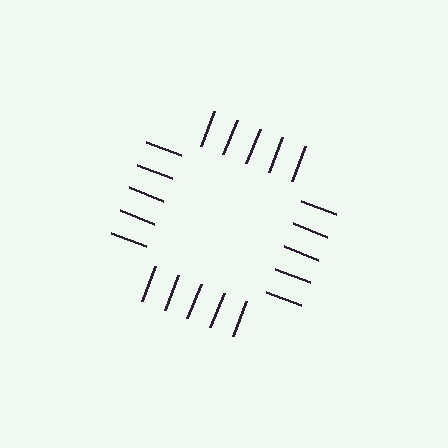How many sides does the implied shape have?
4 sides — the line-ends trace a square.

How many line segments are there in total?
20 — 5 along each of the 4 edges.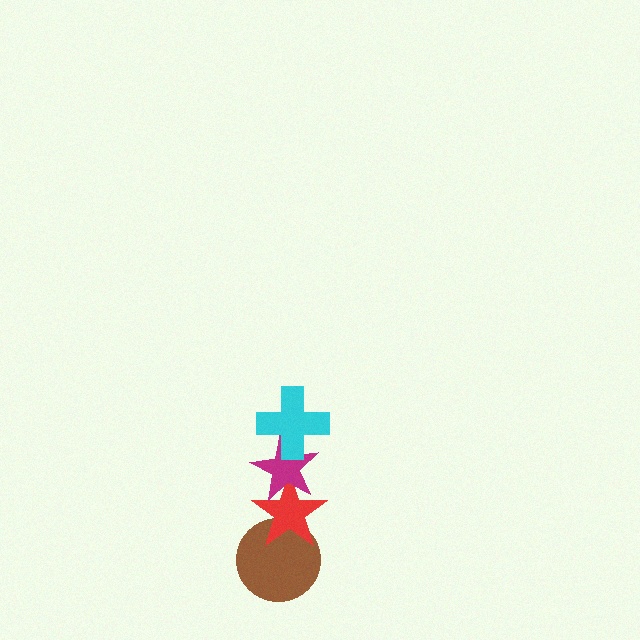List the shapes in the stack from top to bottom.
From top to bottom: the cyan cross, the magenta star, the red star, the brown circle.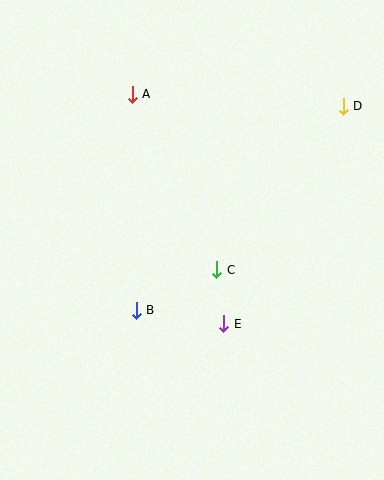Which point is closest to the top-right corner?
Point D is closest to the top-right corner.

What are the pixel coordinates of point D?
Point D is at (343, 106).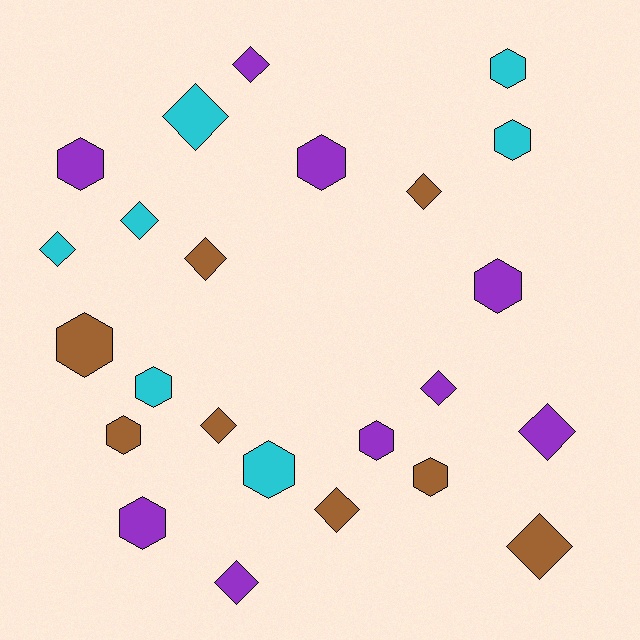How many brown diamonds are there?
There are 5 brown diamonds.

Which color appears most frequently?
Purple, with 9 objects.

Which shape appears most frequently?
Hexagon, with 12 objects.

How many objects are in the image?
There are 24 objects.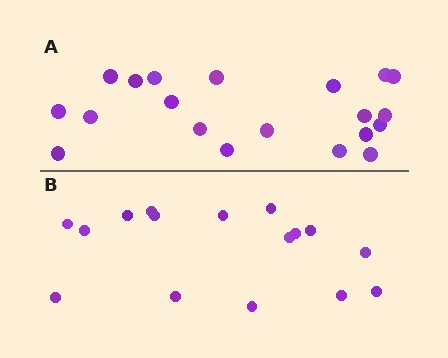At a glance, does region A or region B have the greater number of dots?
Region A (the top region) has more dots.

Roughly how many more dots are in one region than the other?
Region A has about 4 more dots than region B.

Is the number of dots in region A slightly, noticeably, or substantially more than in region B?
Region A has noticeably more, but not dramatically so. The ratio is roughly 1.2 to 1.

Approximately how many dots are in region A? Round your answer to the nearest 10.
About 20 dots.